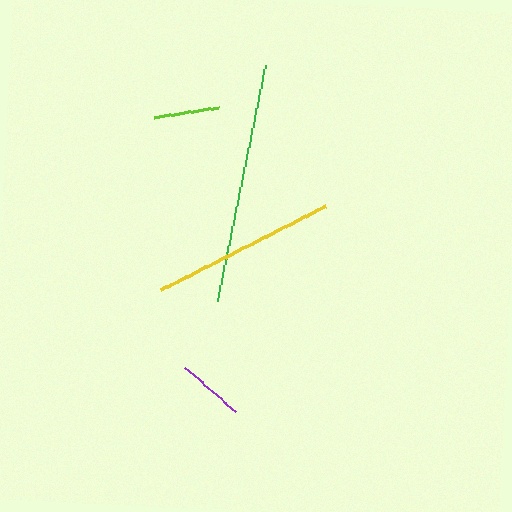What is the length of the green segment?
The green segment is approximately 241 pixels long.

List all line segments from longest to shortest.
From longest to shortest: green, yellow, purple, lime.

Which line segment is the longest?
The green line is the longest at approximately 241 pixels.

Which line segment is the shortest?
The lime line is the shortest at approximately 65 pixels.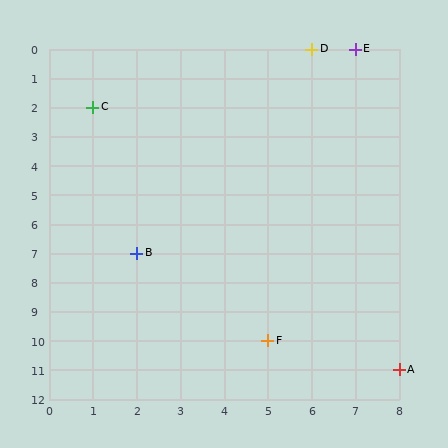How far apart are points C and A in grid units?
Points C and A are 7 columns and 9 rows apart (about 11.4 grid units diagonally).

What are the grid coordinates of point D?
Point D is at grid coordinates (6, 0).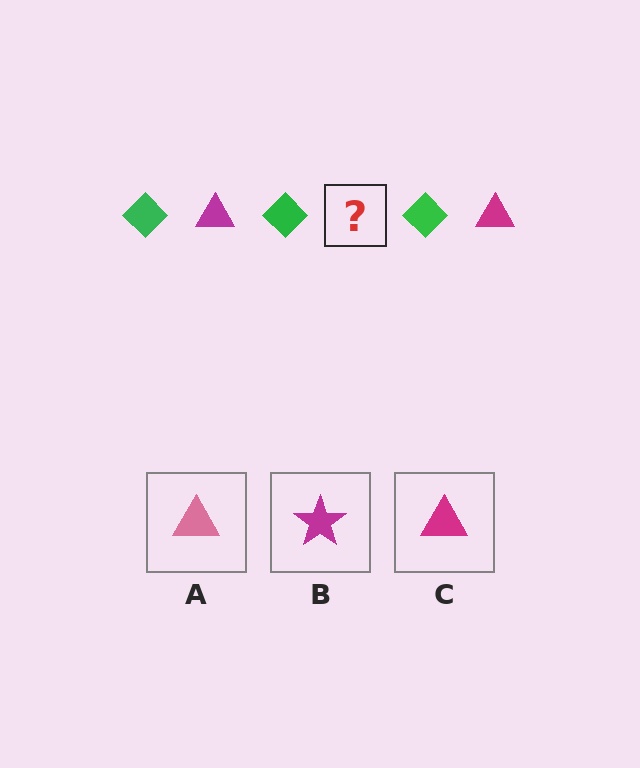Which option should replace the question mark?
Option C.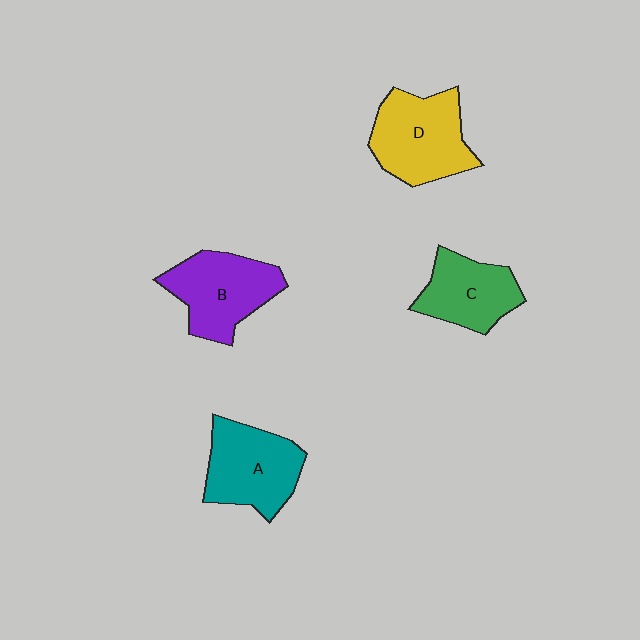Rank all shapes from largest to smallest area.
From largest to smallest: D (yellow), A (teal), B (purple), C (green).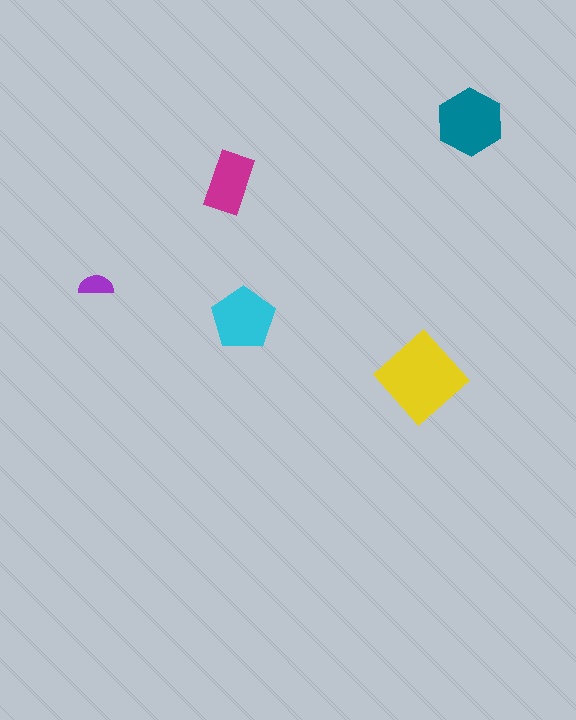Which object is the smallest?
The purple semicircle.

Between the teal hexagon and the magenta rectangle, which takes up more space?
The teal hexagon.